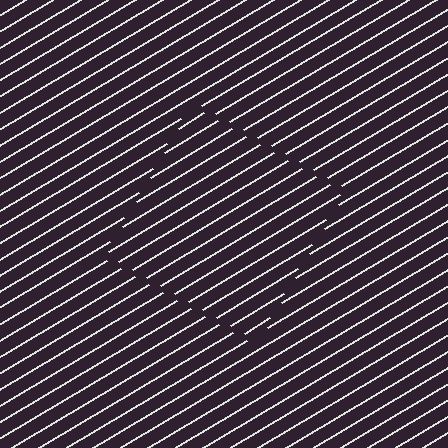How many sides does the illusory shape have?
4 sides — the line-ends trace a square.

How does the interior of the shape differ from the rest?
The interior of the shape contains the same grating, shifted by half a period — the contour is defined by the phase discontinuity where line-ends from the inner and outer gratings abut.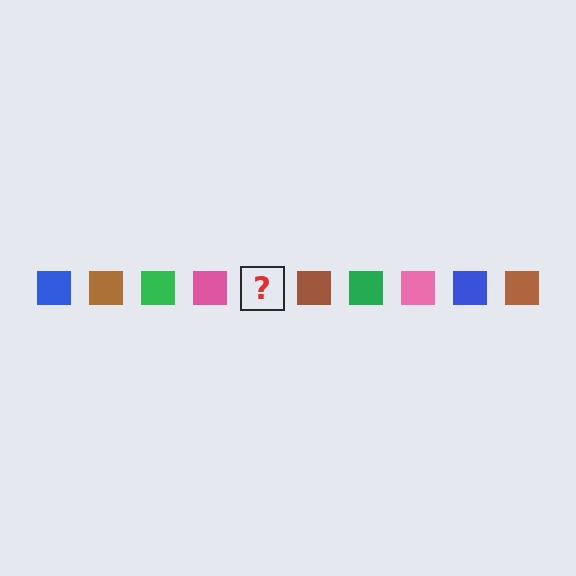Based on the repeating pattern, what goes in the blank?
The blank should be a blue square.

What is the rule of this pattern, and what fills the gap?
The rule is that the pattern cycles through blue, brown, green, pink squares. The gap should be filled with a blue square.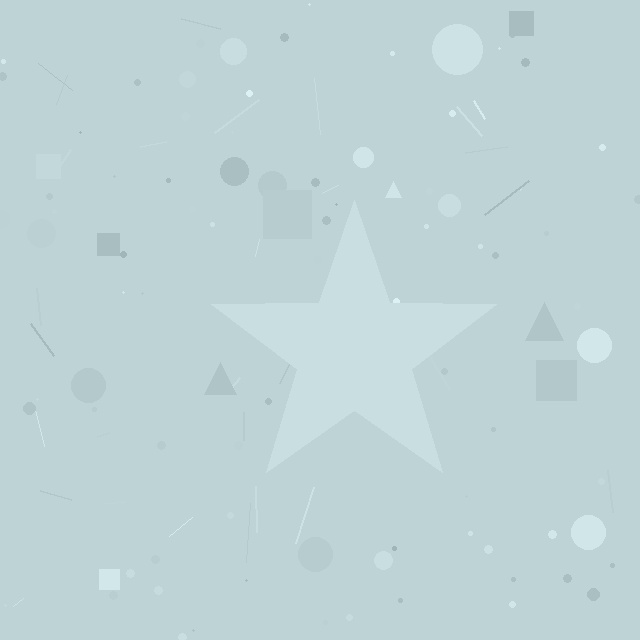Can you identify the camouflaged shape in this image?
The camouflaged shape is a star.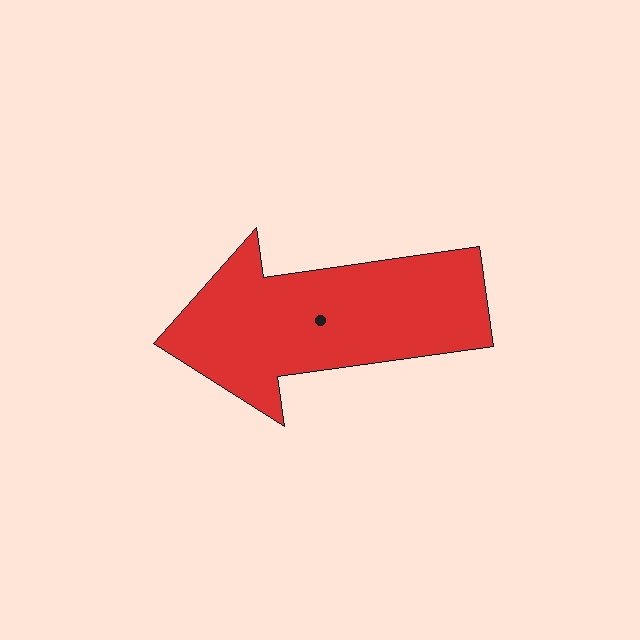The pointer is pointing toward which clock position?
Roughly 9 o'clock.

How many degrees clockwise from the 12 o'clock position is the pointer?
Approximately 262 degrees.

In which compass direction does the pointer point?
West.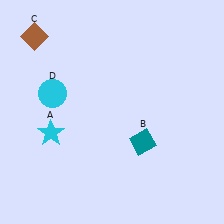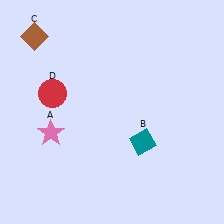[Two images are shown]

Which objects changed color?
A changed from cyan to pink. D changed from cyan to red.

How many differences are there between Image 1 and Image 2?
There are 2 differences between the two images.